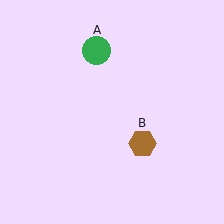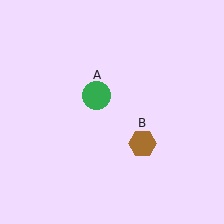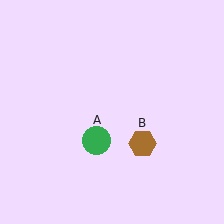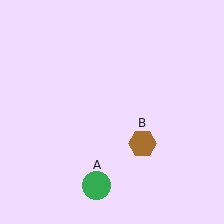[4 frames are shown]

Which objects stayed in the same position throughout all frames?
Brown hexagon (object B) remained stationary.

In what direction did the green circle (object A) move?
The green circle (object A) moved down.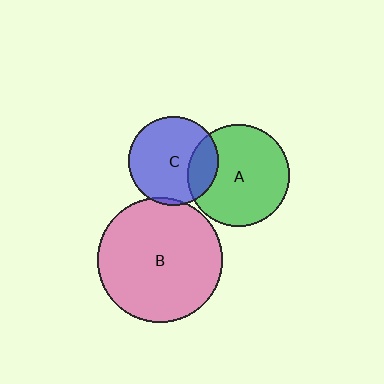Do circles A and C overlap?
Yes.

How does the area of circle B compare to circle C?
Approximately 1.9 times.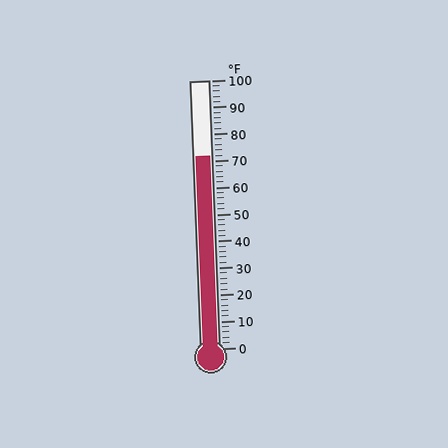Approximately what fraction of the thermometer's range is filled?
The thermometer is filled to approximately 70% of its range.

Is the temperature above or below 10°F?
The temperature is above 10°F.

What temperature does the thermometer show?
The thermometer shows approximately 72°F.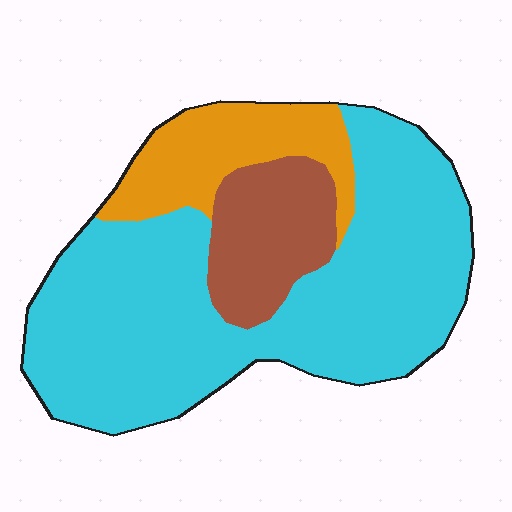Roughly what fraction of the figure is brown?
Brown takes up less than a sixth of the figure.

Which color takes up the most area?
Cyan, at roughly 65%.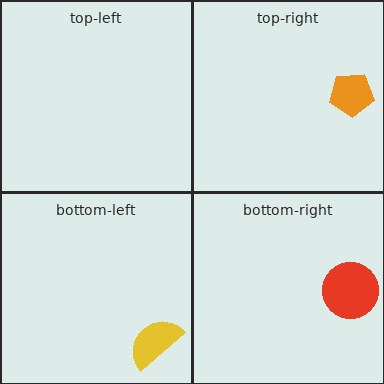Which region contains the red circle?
The bottom-right region.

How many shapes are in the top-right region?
1.